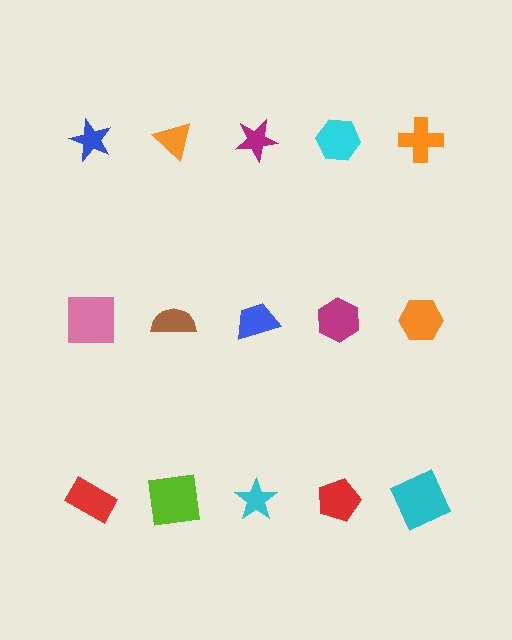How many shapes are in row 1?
5 shapes.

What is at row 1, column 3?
A magenta star.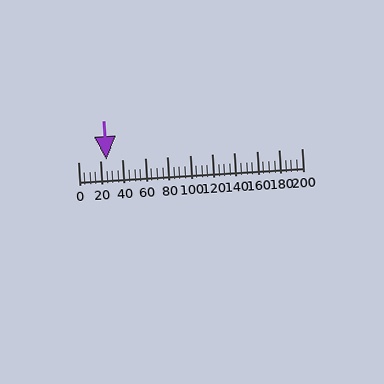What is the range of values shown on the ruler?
The ruler shows values from 0 to 200.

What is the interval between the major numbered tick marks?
The major tick marks are spaced 20 units apart.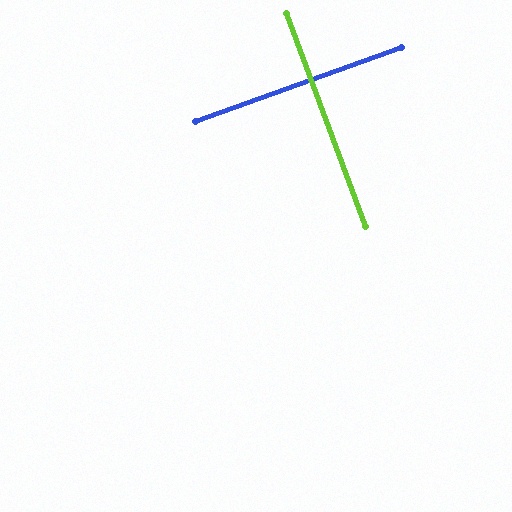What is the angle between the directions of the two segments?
Approximately 89 degrees.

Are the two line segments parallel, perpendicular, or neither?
Perpendicular — they meet at approximately 89°.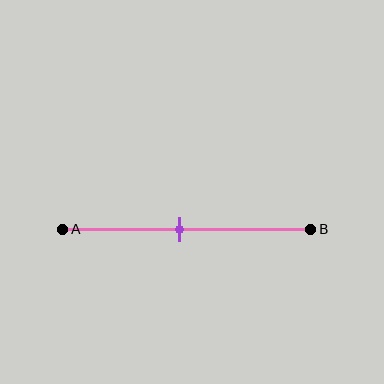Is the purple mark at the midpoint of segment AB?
Yes, the mark is approximately at the midpoint.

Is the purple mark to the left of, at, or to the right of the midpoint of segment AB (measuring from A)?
The purple mark is approximately at the midpoint of segment AB.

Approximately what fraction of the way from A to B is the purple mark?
The purple mark is approximately 45% of the way from A to B.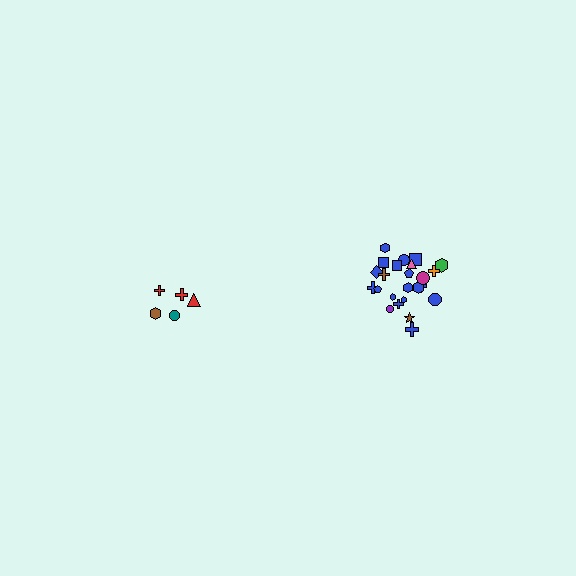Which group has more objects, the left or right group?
The right group.